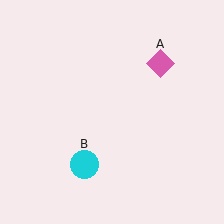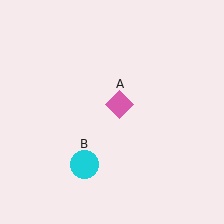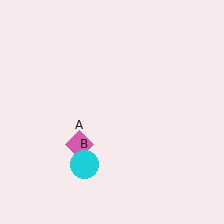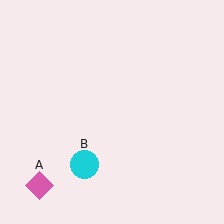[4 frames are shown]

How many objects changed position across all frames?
1 object changed position: pink diamond (object A).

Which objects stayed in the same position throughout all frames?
Cyan circle (object B) remained stationary.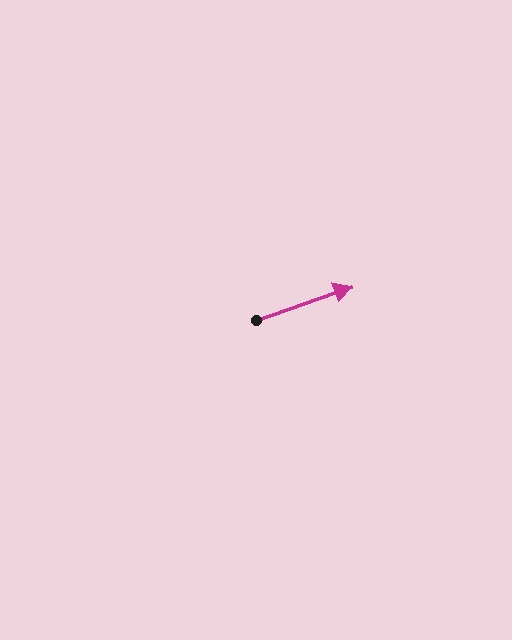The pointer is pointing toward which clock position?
Roughly 2 o'clock.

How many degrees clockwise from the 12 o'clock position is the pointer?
Approximately 71 degrees.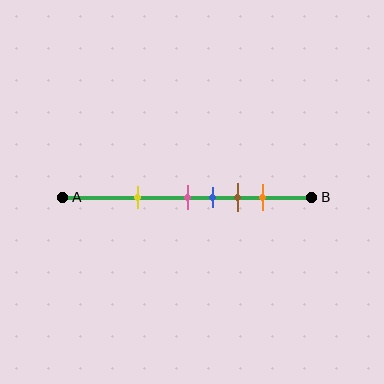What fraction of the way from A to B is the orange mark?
The orange mark is approximately 80% (0.8) of the way from A to B.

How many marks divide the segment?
There are 5 marks dividing the segment.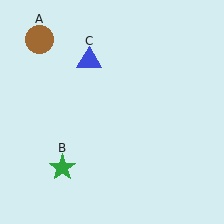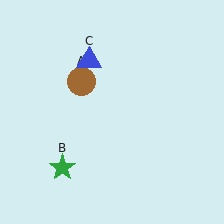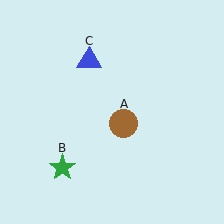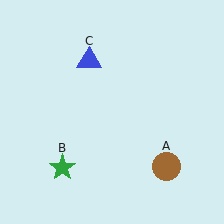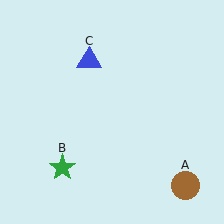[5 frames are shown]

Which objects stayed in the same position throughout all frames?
Green star (object B) and blue triangle (object C) remained stationary.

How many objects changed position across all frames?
1 object changed position: brown circle (object A).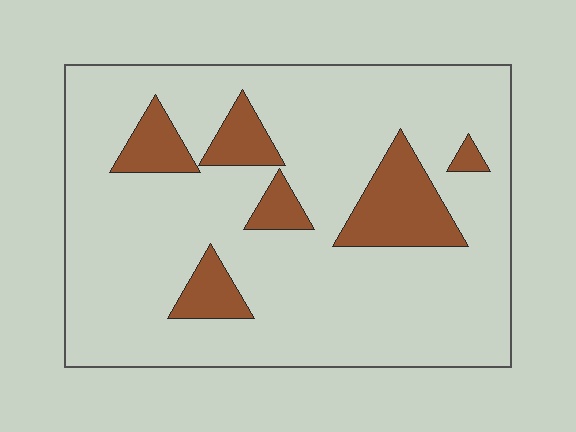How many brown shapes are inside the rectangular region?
6.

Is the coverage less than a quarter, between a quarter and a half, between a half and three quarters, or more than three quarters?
Less than a quarter.